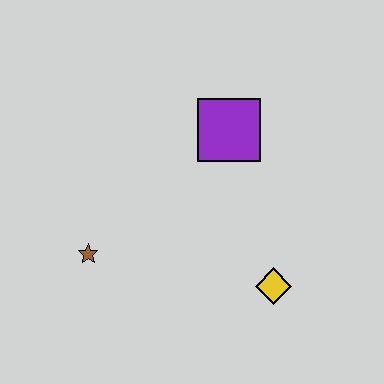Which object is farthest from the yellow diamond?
The brown star is farthest from the yellow diamond.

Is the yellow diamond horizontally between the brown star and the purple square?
No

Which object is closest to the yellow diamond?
The purple square is closest to the yellow diamond.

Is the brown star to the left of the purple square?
Yes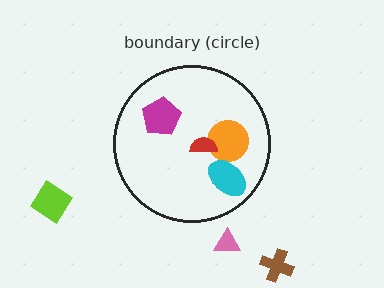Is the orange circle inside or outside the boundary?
Inside.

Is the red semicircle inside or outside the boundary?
Inside.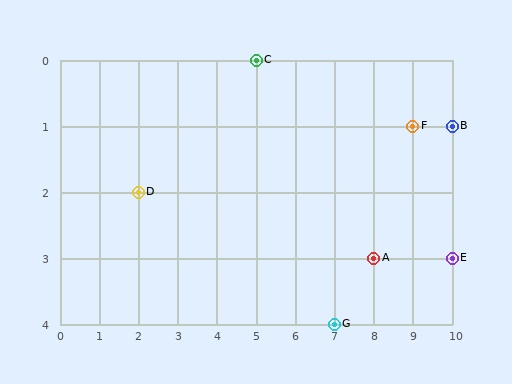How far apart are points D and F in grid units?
Points D and F are 7 columns and 1 row apart (about 7.1 grid units diagonally).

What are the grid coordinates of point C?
Point C is at grid coordinates (5, 0).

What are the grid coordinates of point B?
Point B is at grid coordinates (10, 1).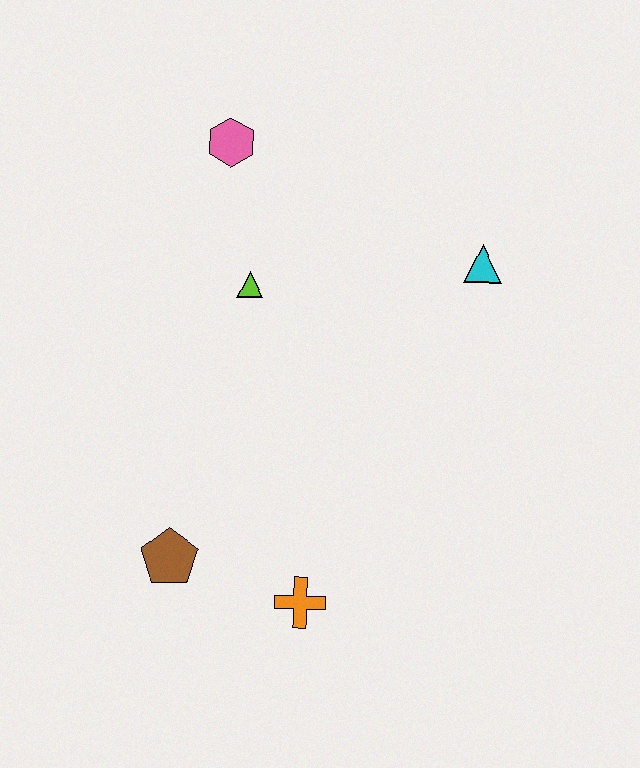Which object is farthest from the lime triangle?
The orange cross is farthest from the lime triangle.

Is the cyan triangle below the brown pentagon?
No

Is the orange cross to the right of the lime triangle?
Yes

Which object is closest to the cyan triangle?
The lime triangle is closest to the cyan triangle.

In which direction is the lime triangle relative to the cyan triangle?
The lime triangle is to the left of the cyan triangle.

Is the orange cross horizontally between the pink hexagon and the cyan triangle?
Yes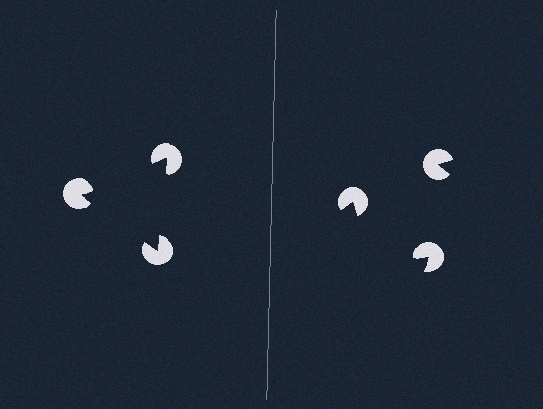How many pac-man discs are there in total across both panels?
6 — 3 on each side.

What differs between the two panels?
The pac-man discs are positioned identically on both sides; only the wedge orientations differ. On the left they align to a triangle; on the right they are misaligned.